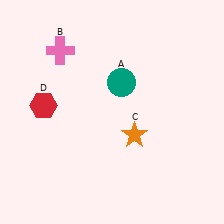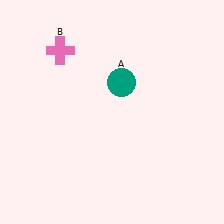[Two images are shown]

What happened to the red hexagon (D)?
The red hexagon (D) was removed in Image 2. It was in the top-left area of Image 1.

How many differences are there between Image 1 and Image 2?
There are 2 differences between the two images.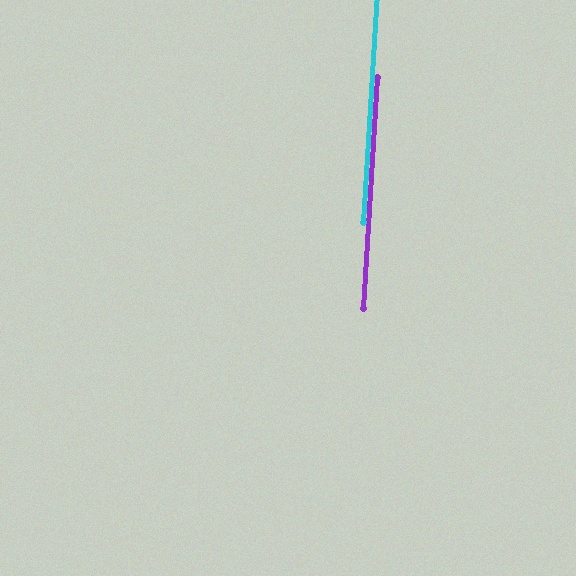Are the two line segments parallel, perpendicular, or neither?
Parallel — their directions differ by only 0.0°.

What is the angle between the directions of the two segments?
Approximately 0 degrees.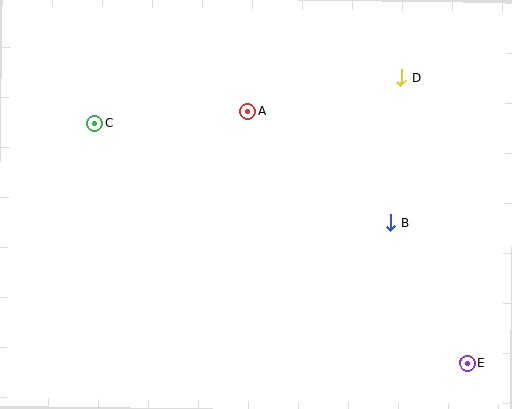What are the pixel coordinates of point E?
Point E is at (467, 363).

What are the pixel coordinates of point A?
Point A is at (248, 111).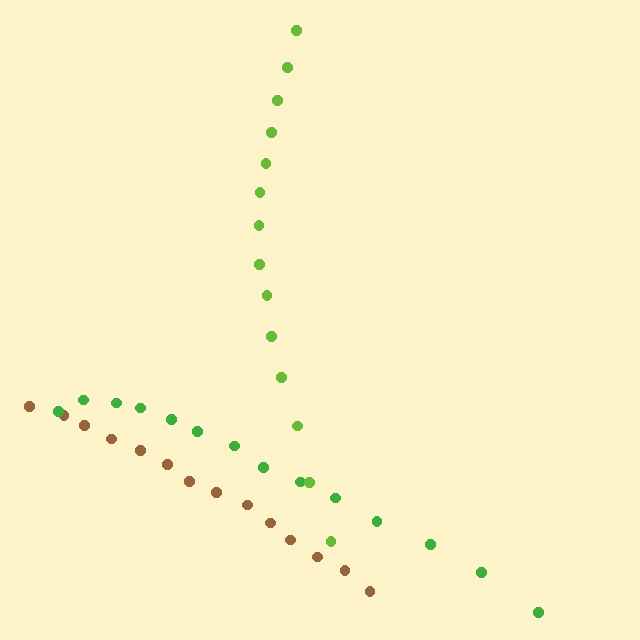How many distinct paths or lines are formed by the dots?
There are 3 distinct paths.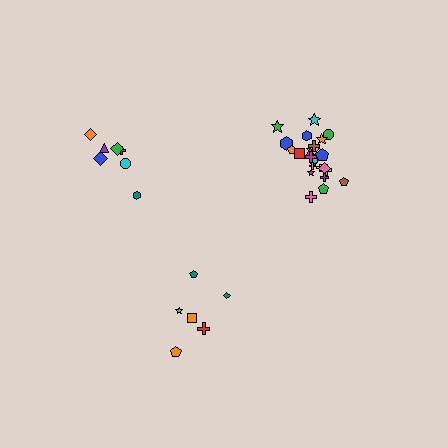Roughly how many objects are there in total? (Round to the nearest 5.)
Roughly 40 objects in total.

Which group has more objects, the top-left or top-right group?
The top-right group.